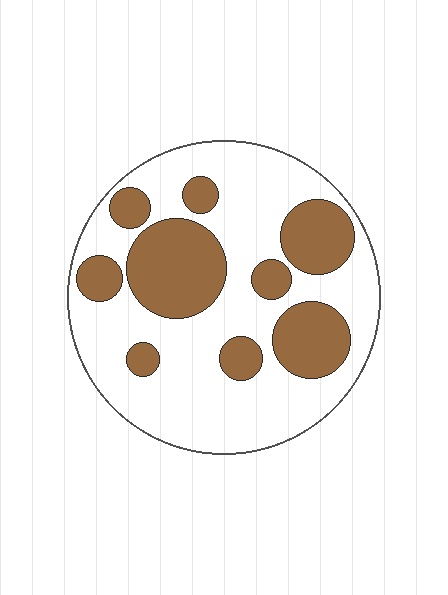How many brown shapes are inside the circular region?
9.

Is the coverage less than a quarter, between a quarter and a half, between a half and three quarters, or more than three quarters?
Between a quarter and a half.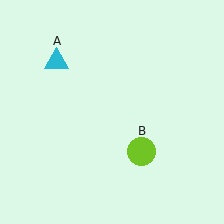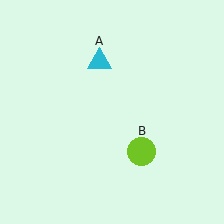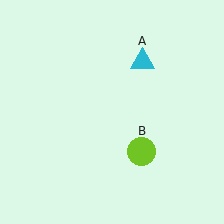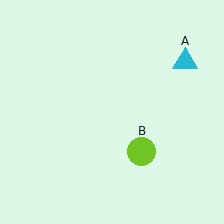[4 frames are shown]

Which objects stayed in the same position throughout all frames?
Lime circle (object B) remained stationary.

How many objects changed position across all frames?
1 object changed position: cyan triangle (object A).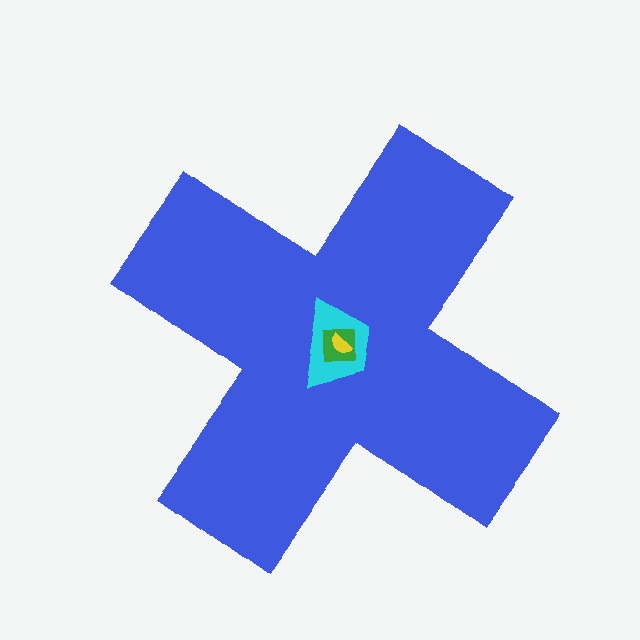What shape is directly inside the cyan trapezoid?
The green square.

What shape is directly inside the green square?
The yellow semicircle.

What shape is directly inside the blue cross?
The cyan trapezoid.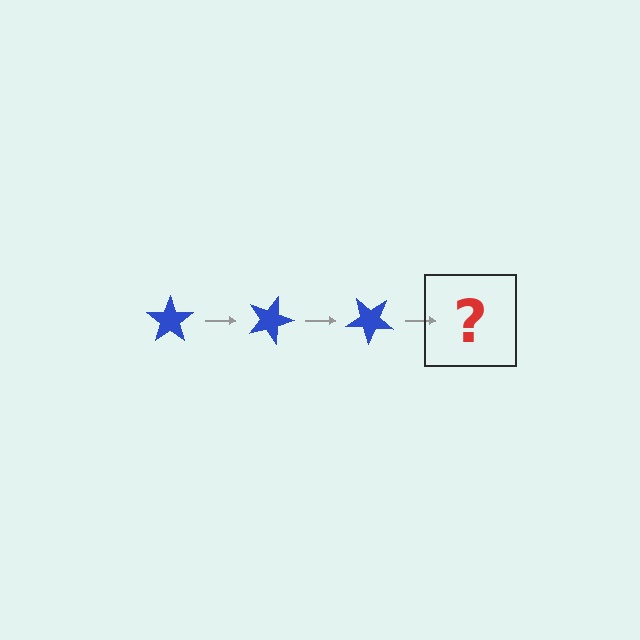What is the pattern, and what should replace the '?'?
The pattern is that the star rotates 20 degrees each step. The '?' should be a blue star rotated 60 degrees.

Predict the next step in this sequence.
The next step is a blue star rotated 60 degrees.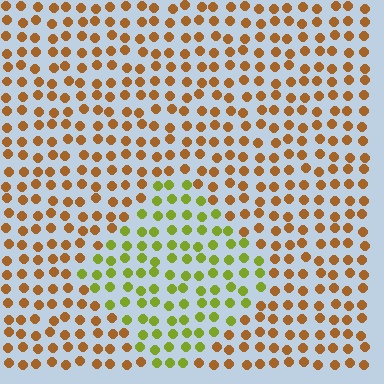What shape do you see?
I see a diamond.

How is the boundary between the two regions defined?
The boundary is defined purely by a slight shift in hue (about 51 degrees). Spacing, size, and orientation are identical on both sides.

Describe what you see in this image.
The image is filled with small brown elements in a uniform arrangement. A diamond-shaped region is visible where the elements are tinted to a slightly different hue, forming a subtle color boundary.